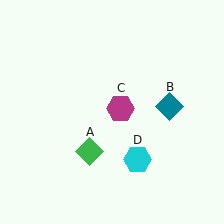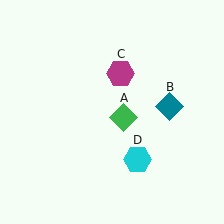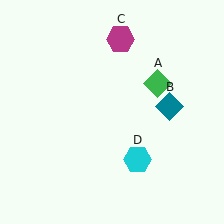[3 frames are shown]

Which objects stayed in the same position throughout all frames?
Teal diamond (object B) and cyan hexagon (object D) remained stationary.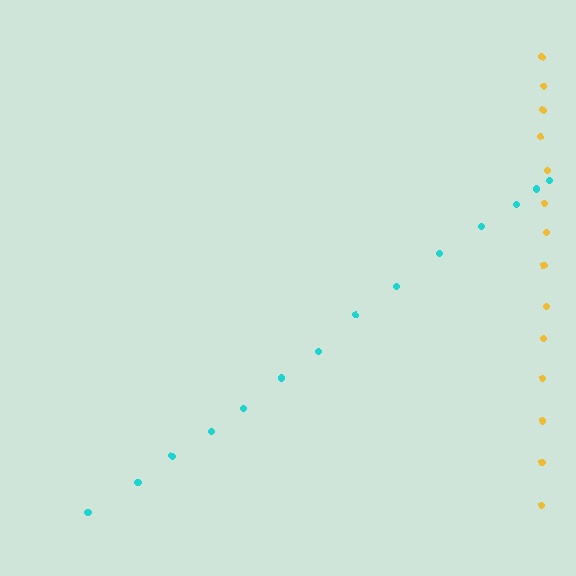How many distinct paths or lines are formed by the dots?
There are 2 distinct paths.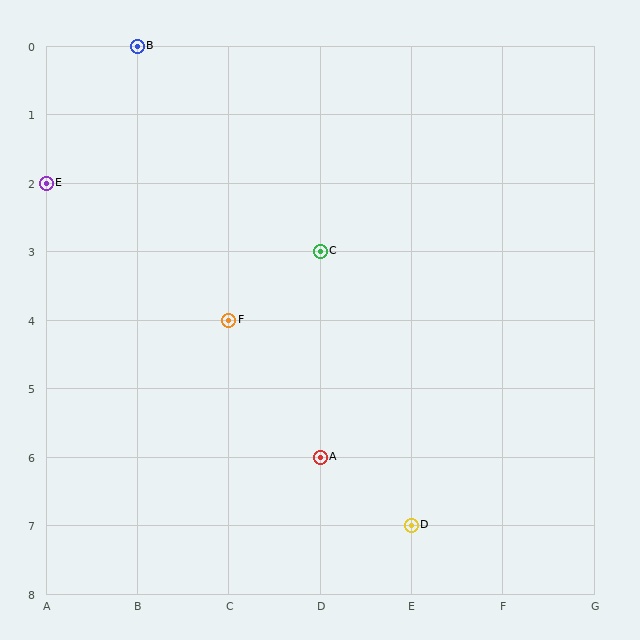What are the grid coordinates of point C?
Point C is at grid coordinates (D, 3).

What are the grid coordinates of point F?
Point F is at grid coordinates (C, 4).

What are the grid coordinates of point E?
Point E is at grid coordinates (A, 2).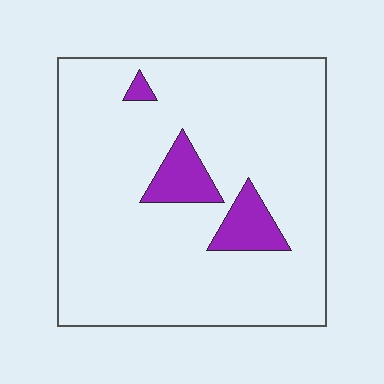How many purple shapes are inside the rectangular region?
3.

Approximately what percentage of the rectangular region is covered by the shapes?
Approximately 10%.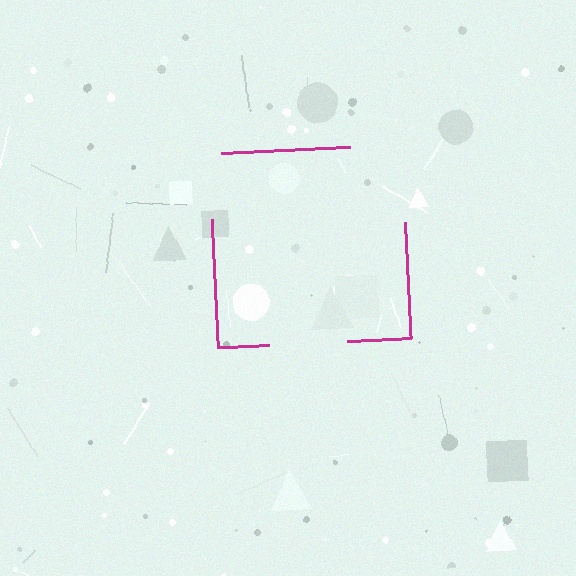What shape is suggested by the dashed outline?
The dashed outline suggests a square.